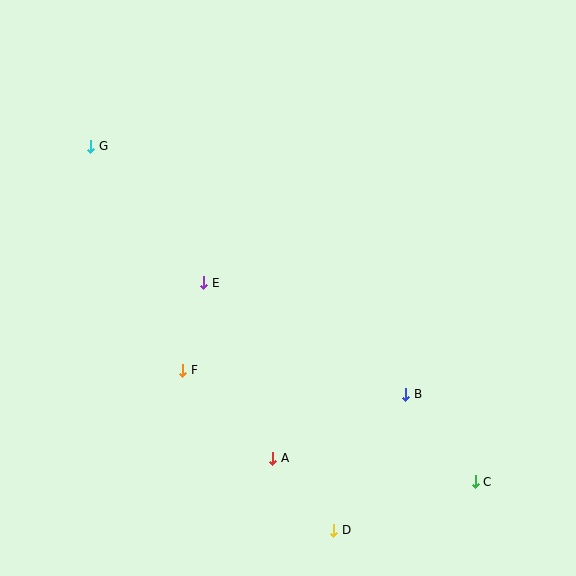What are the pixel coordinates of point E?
Point E is at (204, 283).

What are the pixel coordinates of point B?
Point B is at (406, 394).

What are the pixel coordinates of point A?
Point A is at (273, 458).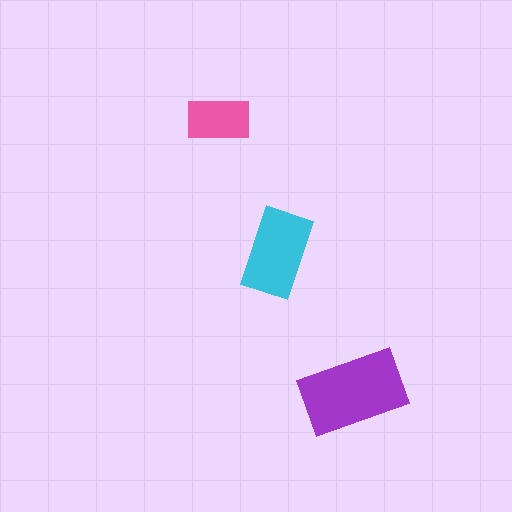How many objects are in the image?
There are 3 objects in the image.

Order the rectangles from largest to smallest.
the purple one, the cyan one, the pink one.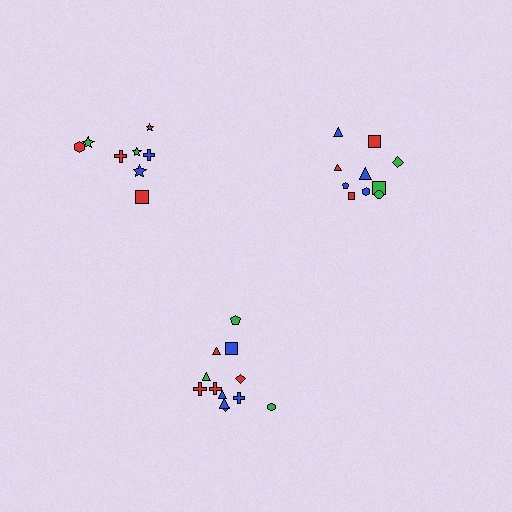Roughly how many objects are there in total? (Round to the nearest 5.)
Roughly 30 objects in total.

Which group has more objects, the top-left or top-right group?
The top-right group.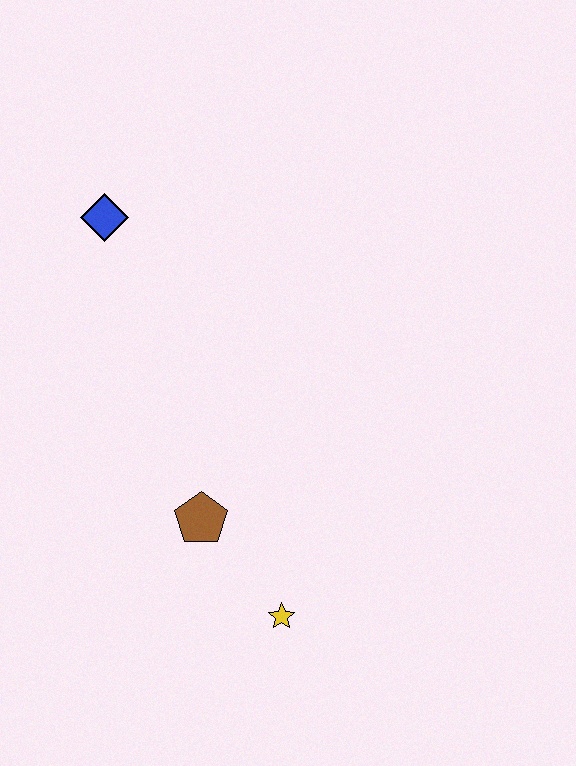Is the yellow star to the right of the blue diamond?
Yes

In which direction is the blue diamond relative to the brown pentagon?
The blue diamond is above the brown pentagon.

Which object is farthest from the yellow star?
The blue diamond is farthest from the yellow star.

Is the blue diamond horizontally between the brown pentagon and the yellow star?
No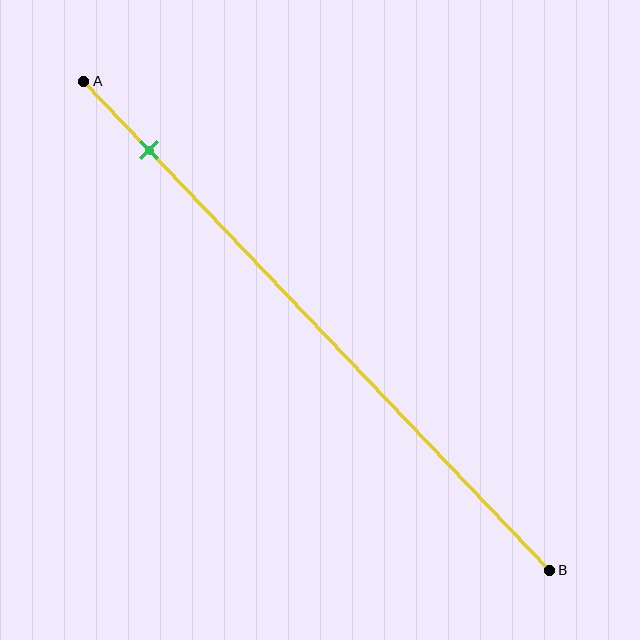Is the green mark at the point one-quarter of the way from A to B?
No, the mark is at about 15% from A, not at the 25% one-quarter point.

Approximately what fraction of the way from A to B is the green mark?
The green mark is approximately 15% of the way from A to B.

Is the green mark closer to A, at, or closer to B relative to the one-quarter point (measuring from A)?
The green mark is closer to point A than the one-quarter point of segment AB.